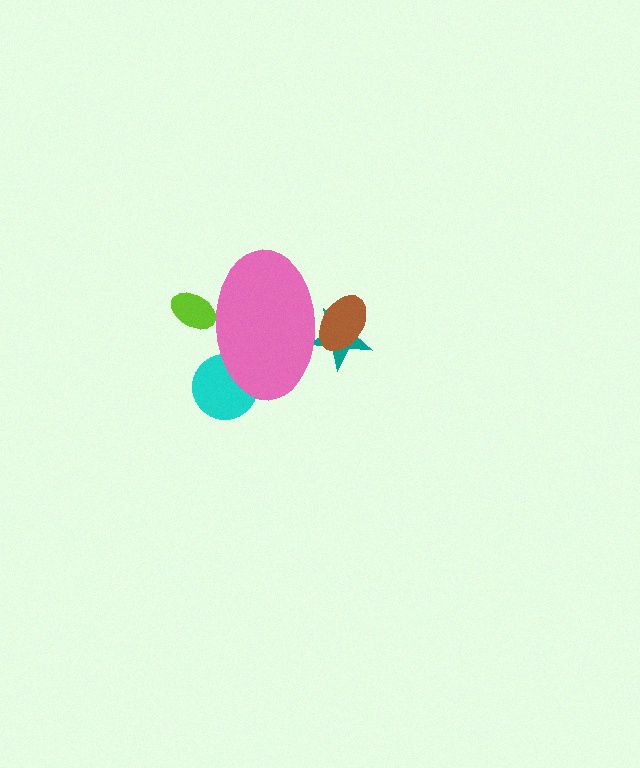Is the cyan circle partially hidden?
Yes, the cyan circle is partially hidden behind the pink ellipse.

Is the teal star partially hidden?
Yes, the teal star is partially hidden behind the pink ellipse.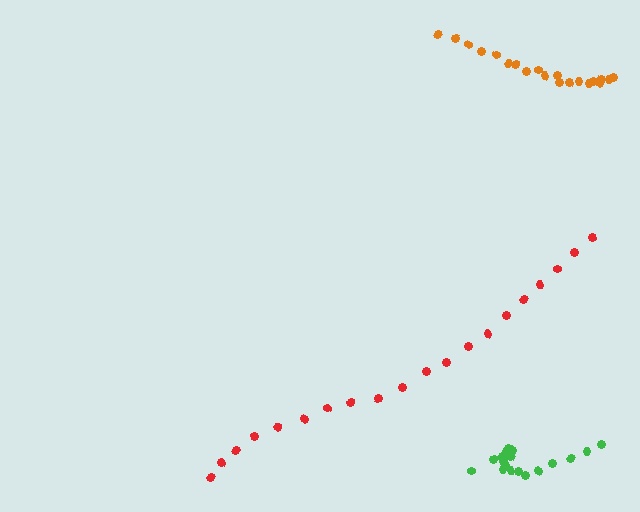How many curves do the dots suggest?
There are 3 distinct paths.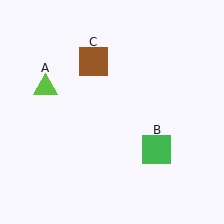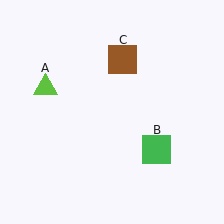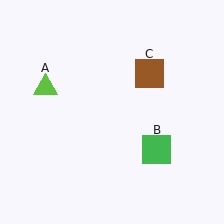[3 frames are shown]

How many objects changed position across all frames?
1 object changed position: brown square (object C).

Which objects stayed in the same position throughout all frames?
Lime triangle (object A) and green square (object B) remained stationary.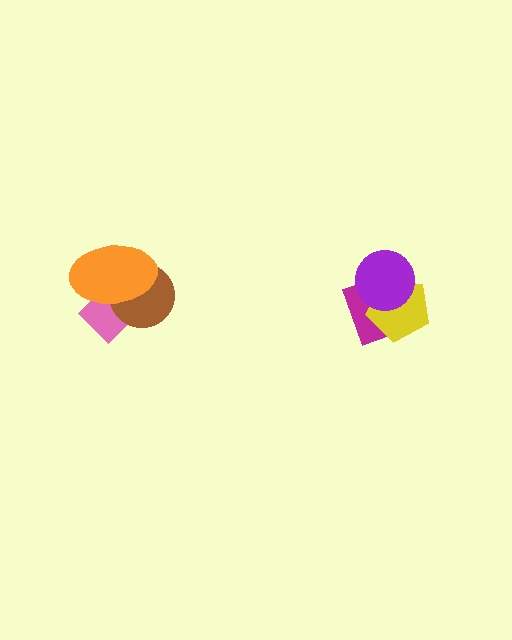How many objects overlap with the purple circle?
2 objects overlap with the purple circle.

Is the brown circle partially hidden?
Yes, it is partially covered by another shape.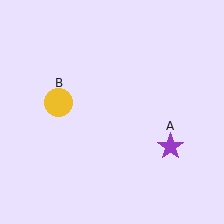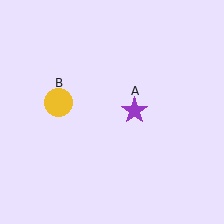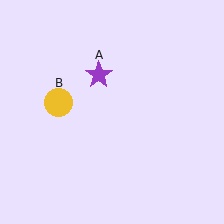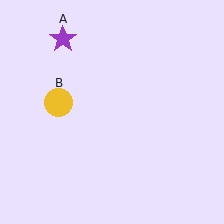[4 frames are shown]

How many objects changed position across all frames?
1 object changed position: purple star (object A).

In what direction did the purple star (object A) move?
The purple star (object A) moved up and to the left.